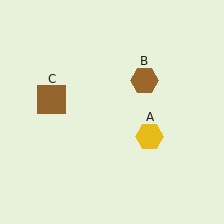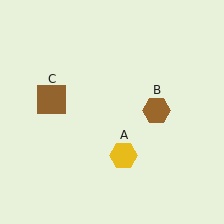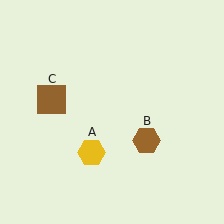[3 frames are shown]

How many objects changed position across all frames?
2 objects changed position: yellow hexagon (object A), brown hexagon (object B).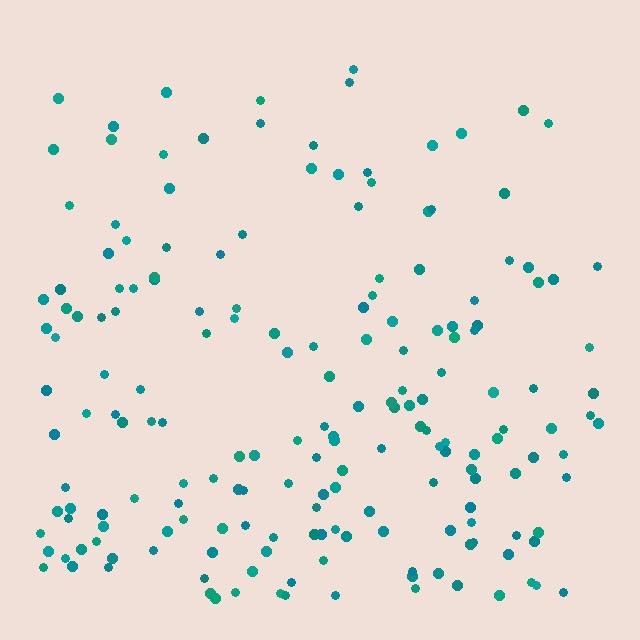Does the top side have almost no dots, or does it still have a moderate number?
Still a moderate number, just noticeably fewer than the bottom.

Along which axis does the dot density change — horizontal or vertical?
Vertical.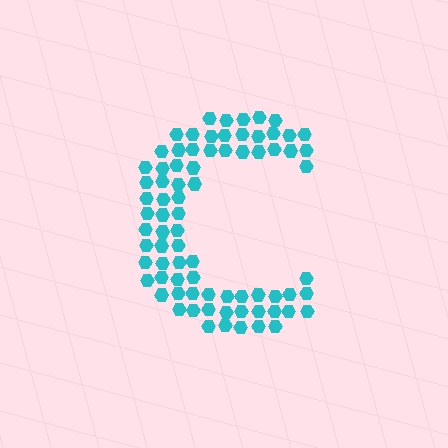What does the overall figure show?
The overall figure shows the letter C.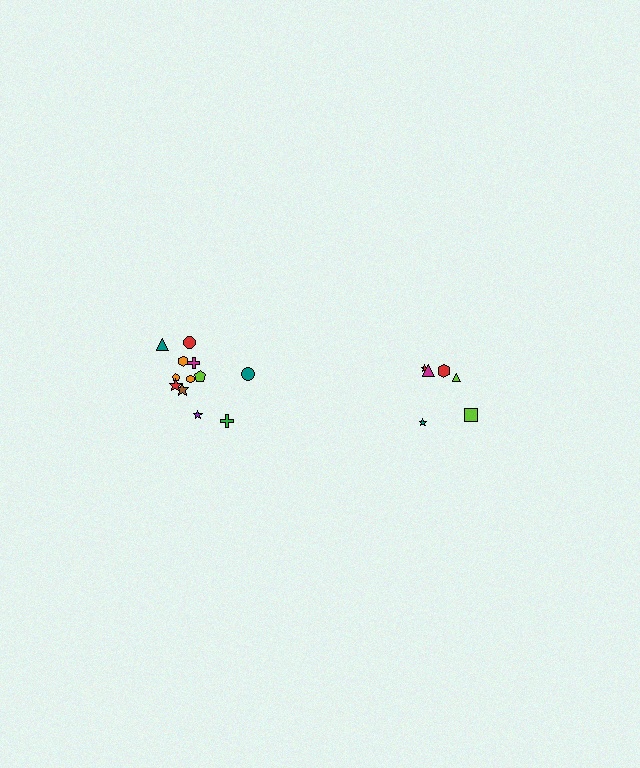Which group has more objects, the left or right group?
The left group.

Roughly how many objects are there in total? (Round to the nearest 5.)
Roughly 20 objects in total.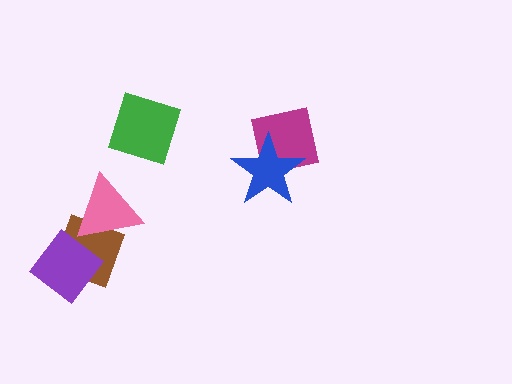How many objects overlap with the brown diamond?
2 objects overlap with the brown diamond.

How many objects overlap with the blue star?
1 object overlaps with the blue star.